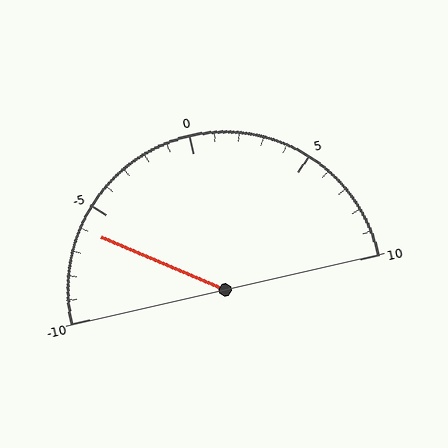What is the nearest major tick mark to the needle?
The nearest major tick mark is -5.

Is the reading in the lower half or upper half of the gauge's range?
The reading is in the lower half of the range (-10 to 10).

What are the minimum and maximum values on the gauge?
The gauge ranges from -10 to 10.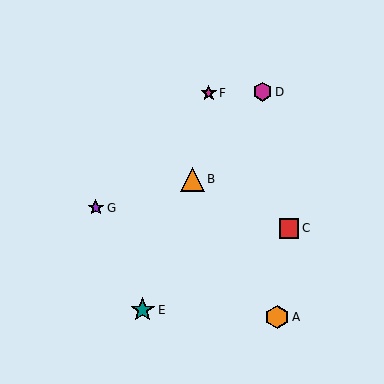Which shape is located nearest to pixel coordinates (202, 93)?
The magenta star (labeled F) at (209, 93) is nearest to that location.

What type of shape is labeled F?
Shape F is a magenta star.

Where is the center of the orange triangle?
The center of the orange triangle is at (192, 179).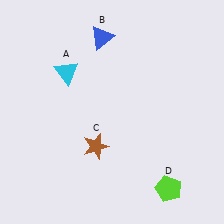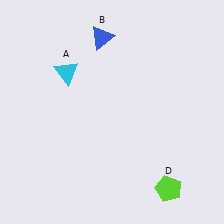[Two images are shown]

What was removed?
The brown star (C) was removed in Image 2.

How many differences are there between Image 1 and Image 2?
There is 1 difference between the two images.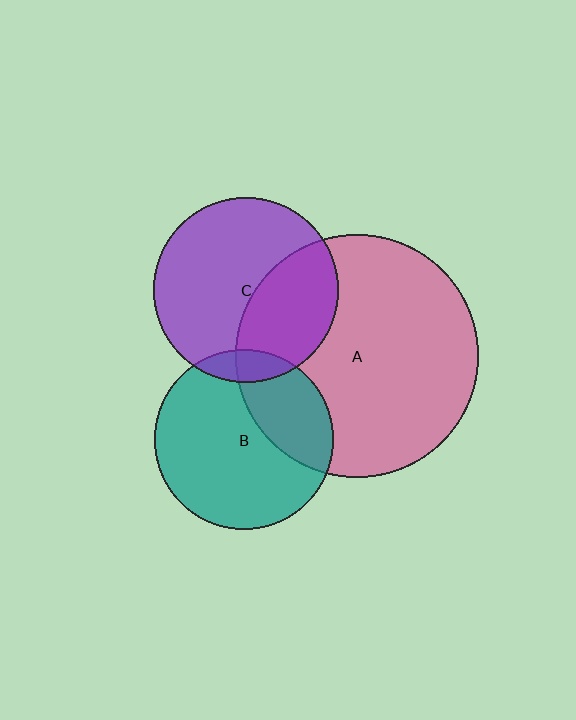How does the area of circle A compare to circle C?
Approximately 1.7 times.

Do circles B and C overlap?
Yes.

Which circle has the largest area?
Circle A (pink).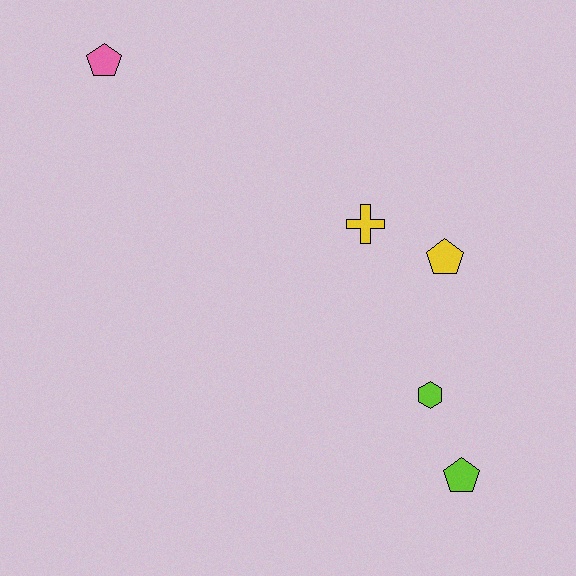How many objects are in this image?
There are 5 objects.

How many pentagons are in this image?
There are 3 pentagons.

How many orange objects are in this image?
There are no orange objects.